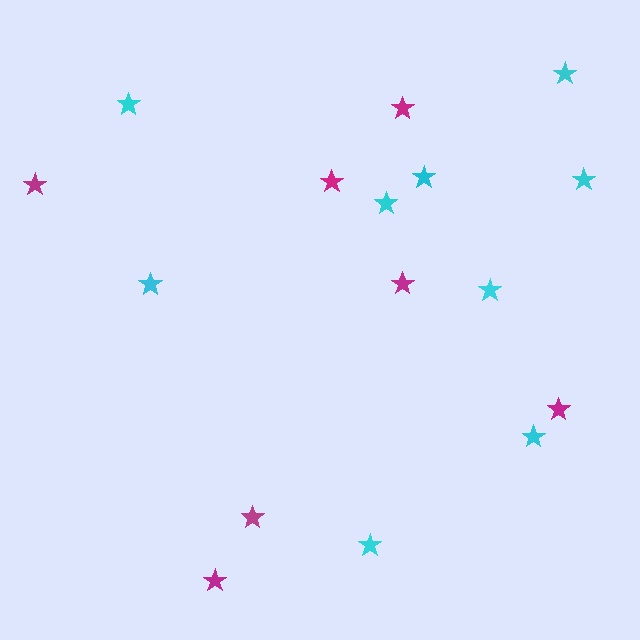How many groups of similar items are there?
There are 2 groups: one group of cyan stars (9) and one group of magenta stars (7).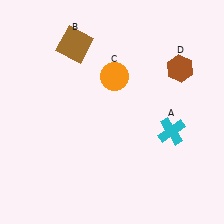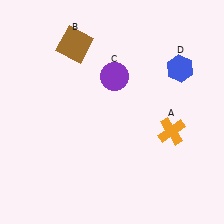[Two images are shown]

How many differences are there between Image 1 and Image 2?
There are 3 differences between the two images.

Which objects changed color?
A changed from cyan to orange. C changed from orange to purple. D changed from brown to blue.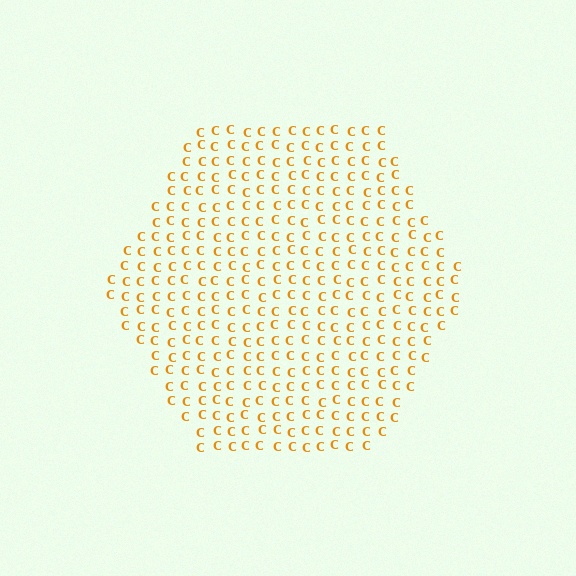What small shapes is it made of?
It is made of small letter C's.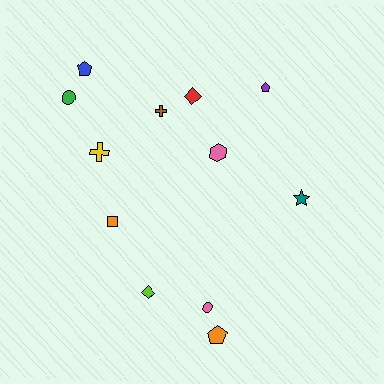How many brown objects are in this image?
There is 1 brown object.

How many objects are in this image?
There are 12 objects.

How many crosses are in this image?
There are 2 crosses.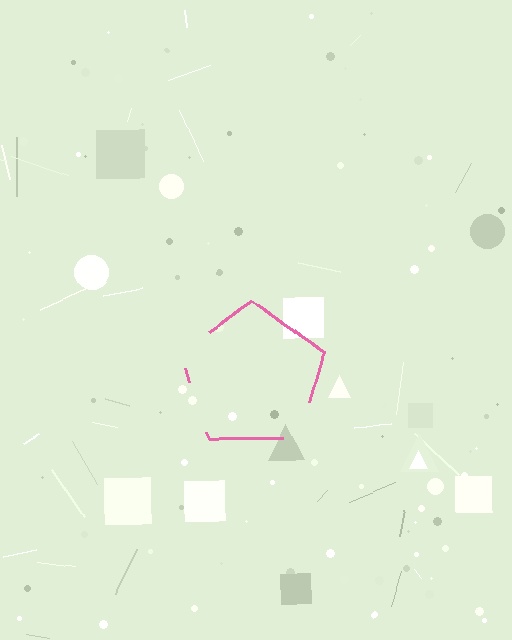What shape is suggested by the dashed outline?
The dashed outline suggests a pentagon.